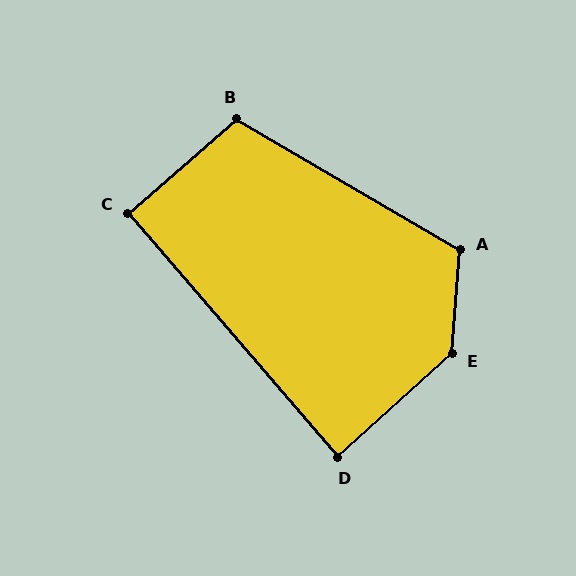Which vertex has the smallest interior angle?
D, at approximately 88 degrees.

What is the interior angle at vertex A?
Approximately 116 degrees (obtuse).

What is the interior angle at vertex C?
Approximately 90 degrees (approximately right).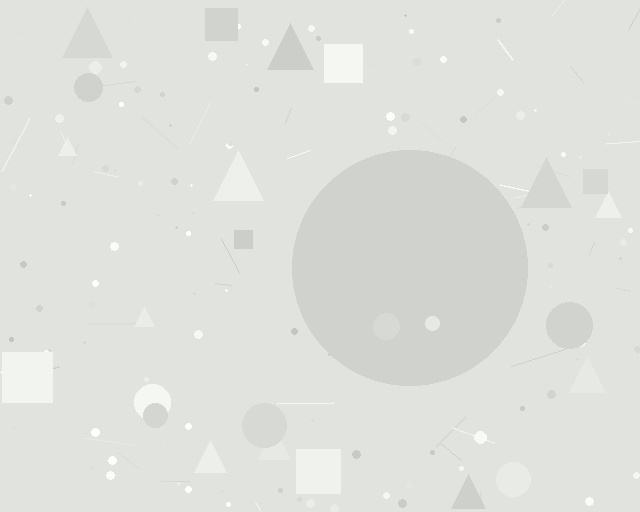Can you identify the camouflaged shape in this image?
The camouflaged shape is a circle.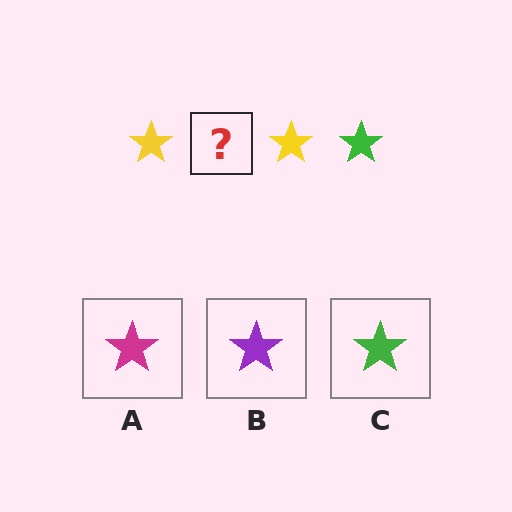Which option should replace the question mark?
Option C.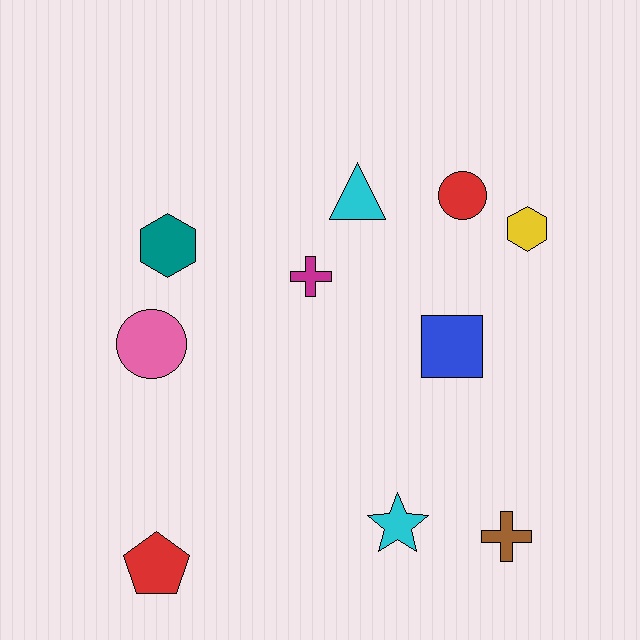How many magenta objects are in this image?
There is 1 magenta object.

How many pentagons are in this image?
There is 1 pentagon.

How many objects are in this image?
There are 10 objects.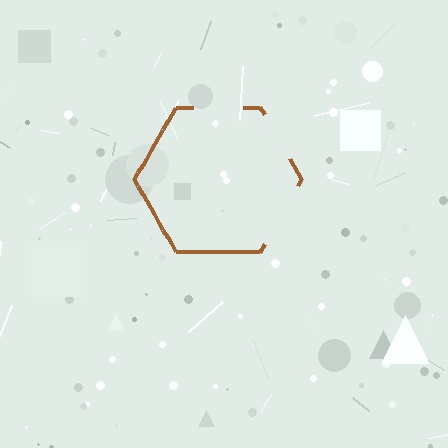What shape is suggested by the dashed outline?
The dashed outline suggests a hexagon.